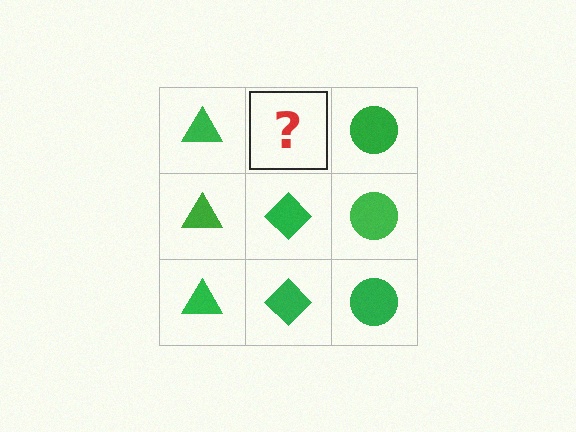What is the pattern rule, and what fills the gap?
The rule is that each column has a consistent shape. The gap should be filled with a green diamond.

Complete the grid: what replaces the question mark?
The question mark should be replaced with a green diamond.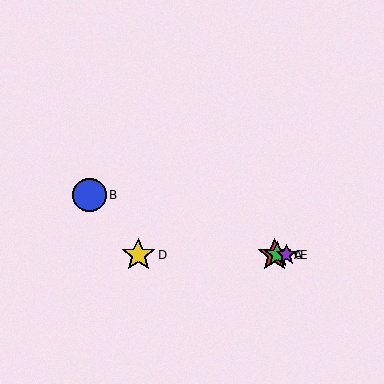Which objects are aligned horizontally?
Objects A, C, D, E are aligned horizontally.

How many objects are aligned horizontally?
4 objects (A, C, D, E) are aligned horizontally.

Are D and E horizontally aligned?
Yes, both are at y≈255.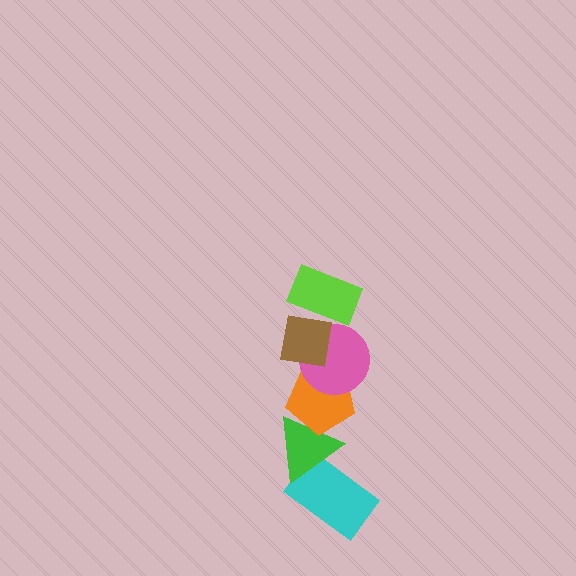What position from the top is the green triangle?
The green triangle is 5th from the top.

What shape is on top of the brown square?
The lime rectangle is on top of the brown square.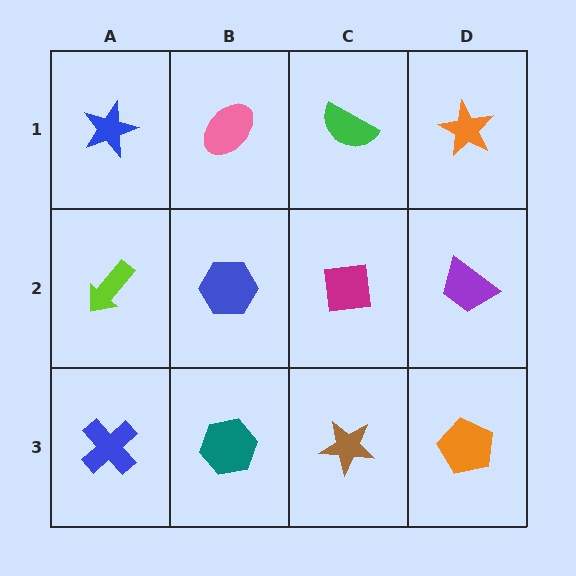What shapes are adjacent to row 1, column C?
A magenta square (row 2, column C), a pink ellipse (row 1, column B), an orange star (row 1, column D).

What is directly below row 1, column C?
A magenta square.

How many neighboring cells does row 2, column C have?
4.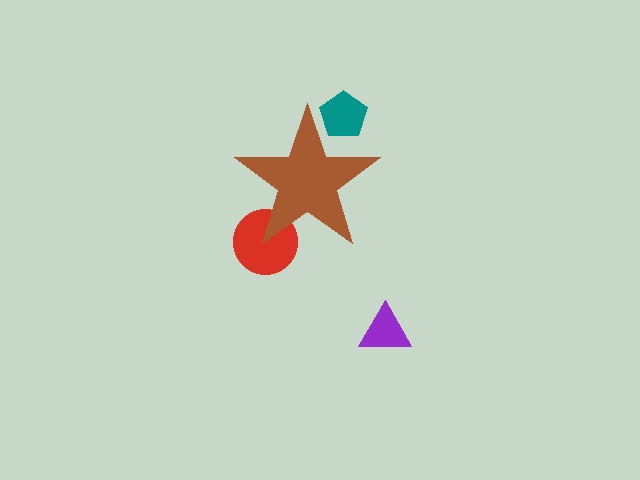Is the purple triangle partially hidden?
No, the purple triangle is fully visible.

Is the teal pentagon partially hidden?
Yes, the teal pentagon is partially hidden behind the brown star.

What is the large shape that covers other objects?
A brown star.